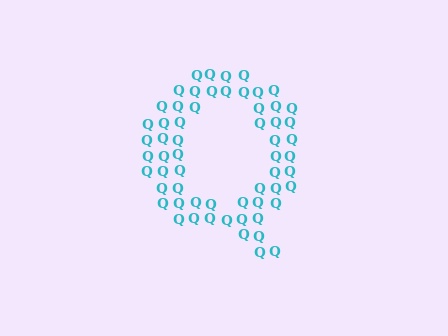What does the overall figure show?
The overall figure shows the letter Q.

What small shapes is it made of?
It is made of small letter Q's.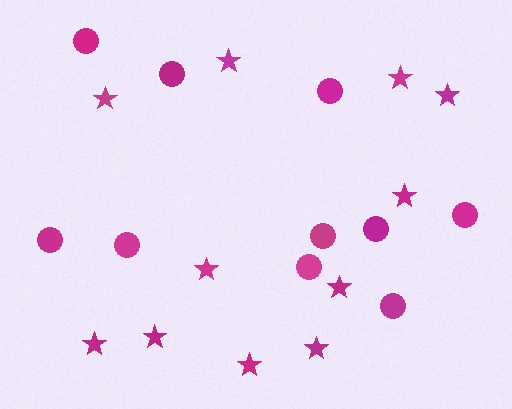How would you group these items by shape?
There are 2 groups: one group of circles (10) and one group of stars (11).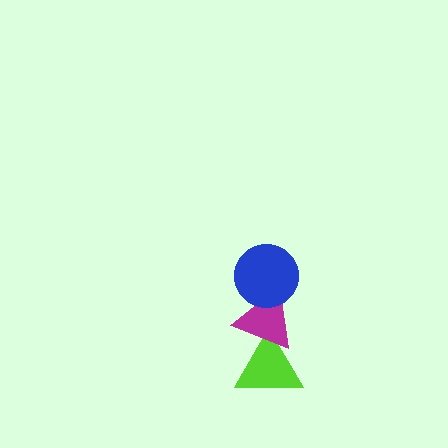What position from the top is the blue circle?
The blue circle is 1st from the top.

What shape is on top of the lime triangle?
The magenta triangle is on top of the lime triangle.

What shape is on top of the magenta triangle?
The blue circle is on top of the magenta triangle.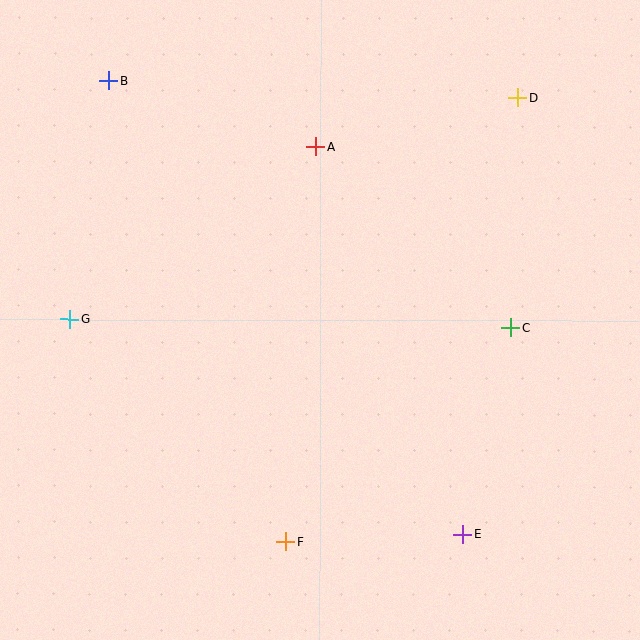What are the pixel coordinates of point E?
Point E is at (462, 535).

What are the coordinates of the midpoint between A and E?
The midpoint between A and E is at (389, 341).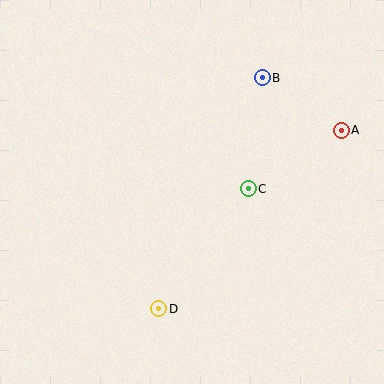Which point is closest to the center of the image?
Point C at (248, 189) is closest to the center.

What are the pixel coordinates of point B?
Point B is at (262, 78).